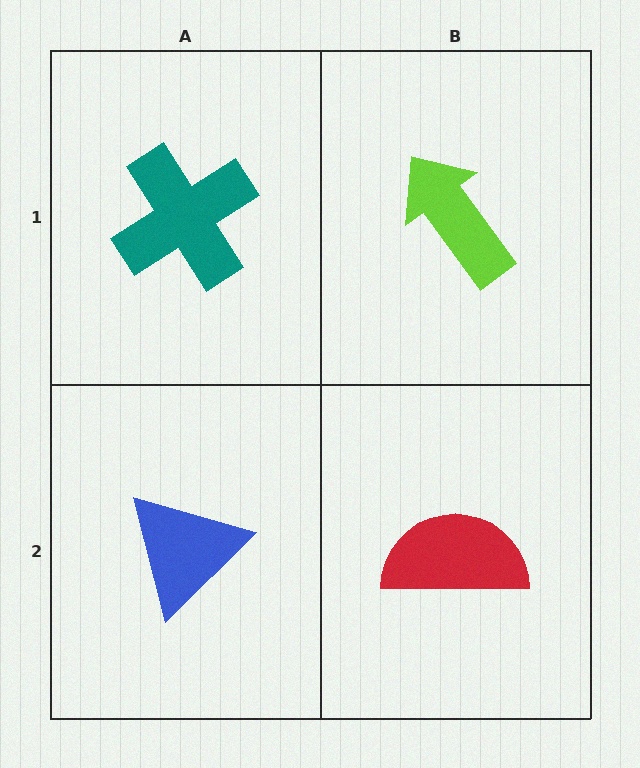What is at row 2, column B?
A red semicircle.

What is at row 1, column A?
A teal cross.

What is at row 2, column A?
A blue triangle.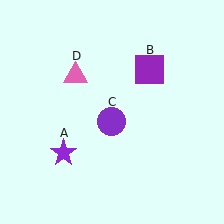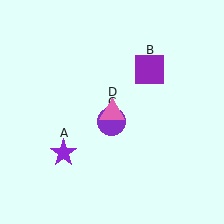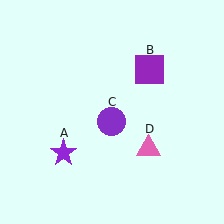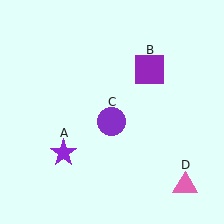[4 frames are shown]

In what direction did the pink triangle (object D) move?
The pink triangle (object D) moved down and to the right.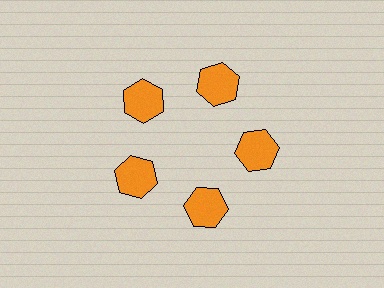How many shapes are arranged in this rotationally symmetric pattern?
There are 5 shapes, arranged in 5 groups of 1.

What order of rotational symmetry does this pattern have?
This pattern has 5-fold rotational symmetry.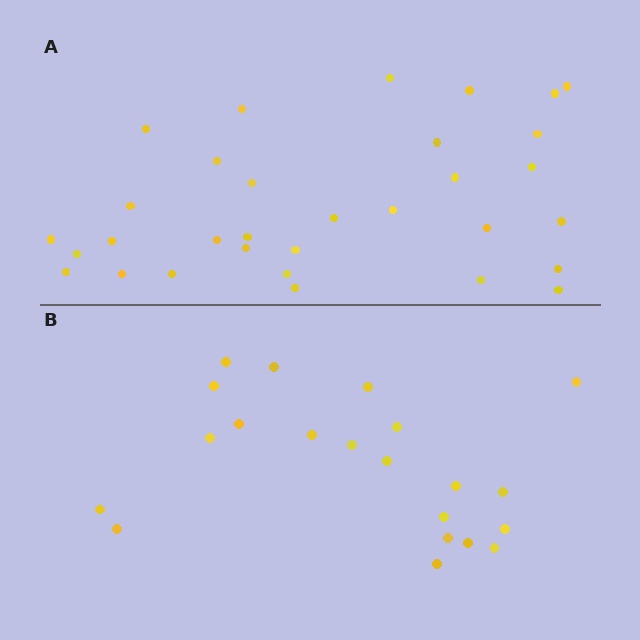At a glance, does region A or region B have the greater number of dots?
Region A (the top region) has more dots.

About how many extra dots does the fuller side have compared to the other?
Region A has roughly 12 or so more dots than region B.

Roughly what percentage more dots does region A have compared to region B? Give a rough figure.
About 50% more.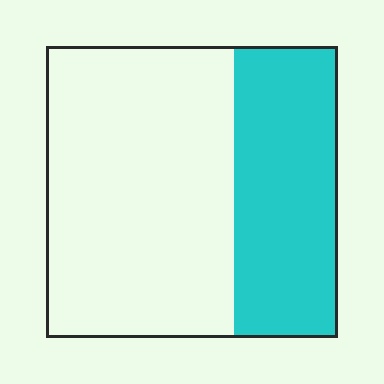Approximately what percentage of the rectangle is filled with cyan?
Approximately 35%.